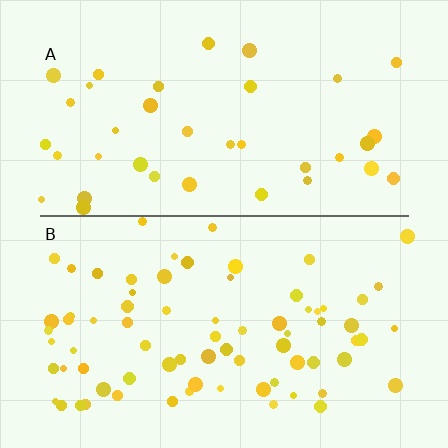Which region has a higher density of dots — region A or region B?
B (the bottom).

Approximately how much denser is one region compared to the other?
Approximately 1.9× — region B over region A.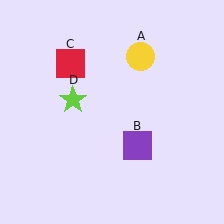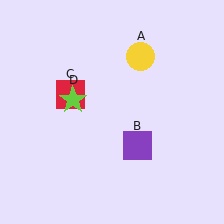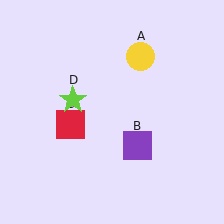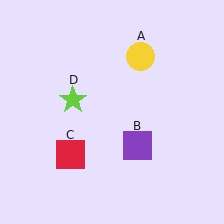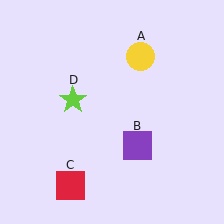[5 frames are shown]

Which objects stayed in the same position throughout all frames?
Yellow circle (object A) and purple square (object B) and lime star (object D) remained stationary.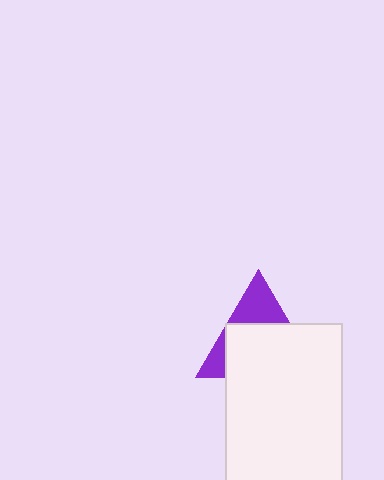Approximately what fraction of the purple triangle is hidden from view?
Roughly 63% of the purple triangle is hidden behind the white rectangle.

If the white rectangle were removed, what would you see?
You would see the complete purple triangle.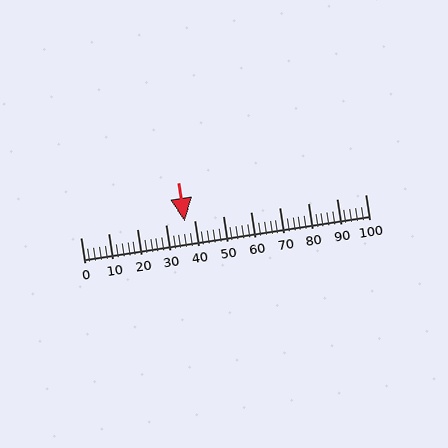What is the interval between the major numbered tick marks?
The major tick marks are spaced 10 units apart.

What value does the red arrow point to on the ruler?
The red arrow points to approximately 36.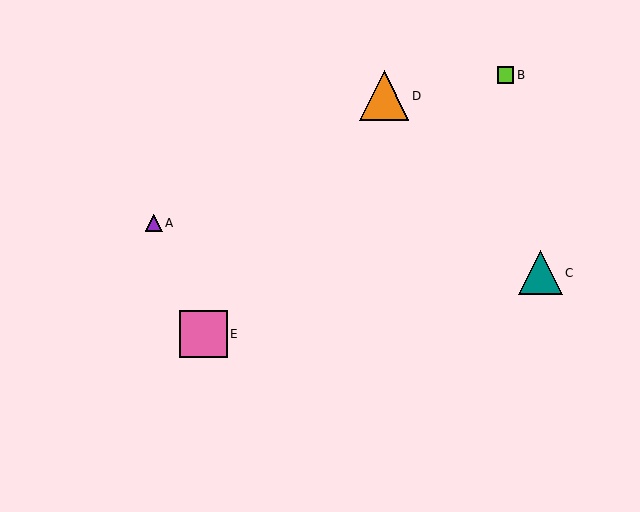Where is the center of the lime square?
The center of the lime square is at (506, 75).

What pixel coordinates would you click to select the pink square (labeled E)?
Click at (203, 334) to select the pink square E.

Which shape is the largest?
The orange triangle (labeled D) is the largest.